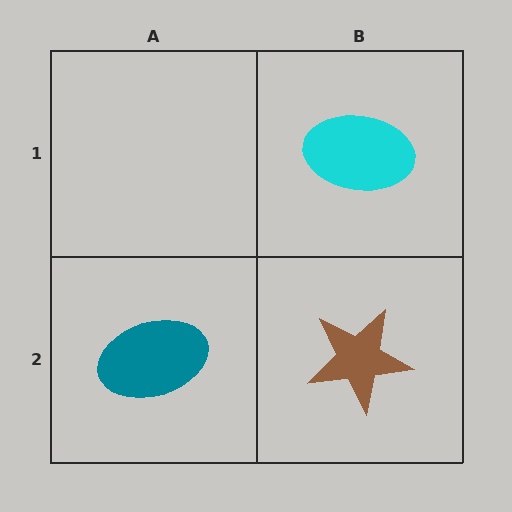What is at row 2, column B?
A brown star.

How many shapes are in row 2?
2 shapes.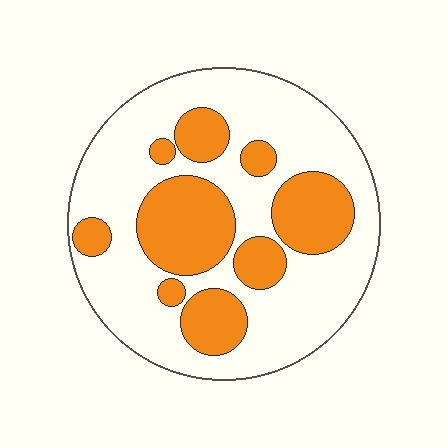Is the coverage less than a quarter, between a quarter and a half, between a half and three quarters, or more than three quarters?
Between a quarter and a half.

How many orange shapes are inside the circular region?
9.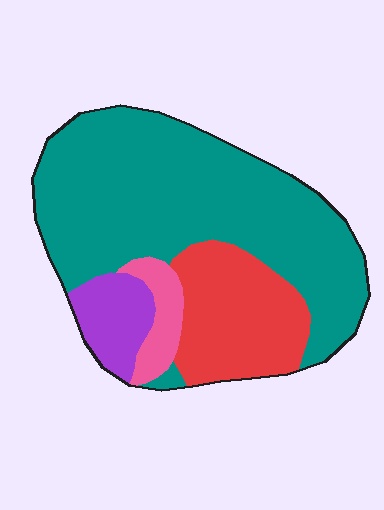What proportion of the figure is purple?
Purple covers roughly 10% of the figure.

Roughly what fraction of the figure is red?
Red takes up less than a quarter of the figure.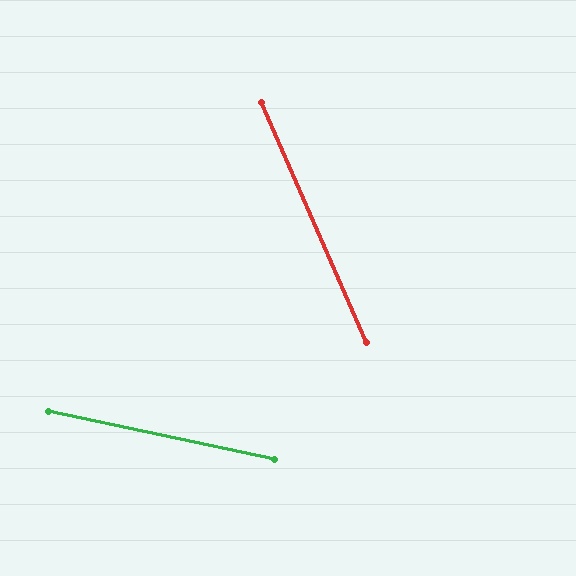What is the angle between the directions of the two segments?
Approximately 55 degrees.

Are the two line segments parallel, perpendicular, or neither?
Neither parallel nor perpendicular — they differ by about 55°.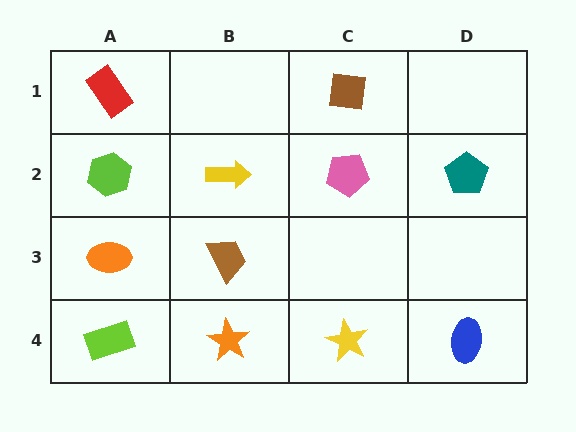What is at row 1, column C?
A brown square.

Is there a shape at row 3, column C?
No, that cell is empty.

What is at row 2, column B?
A yellow arrow.